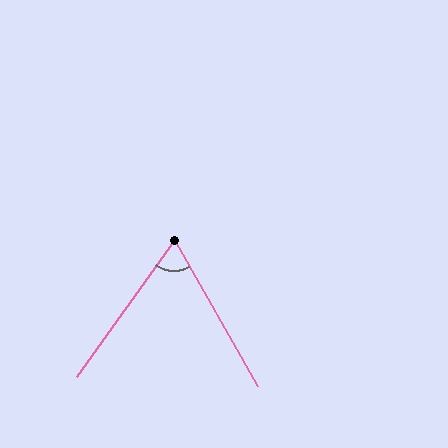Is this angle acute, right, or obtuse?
It is acute.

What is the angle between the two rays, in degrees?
Approximately 65 degrees.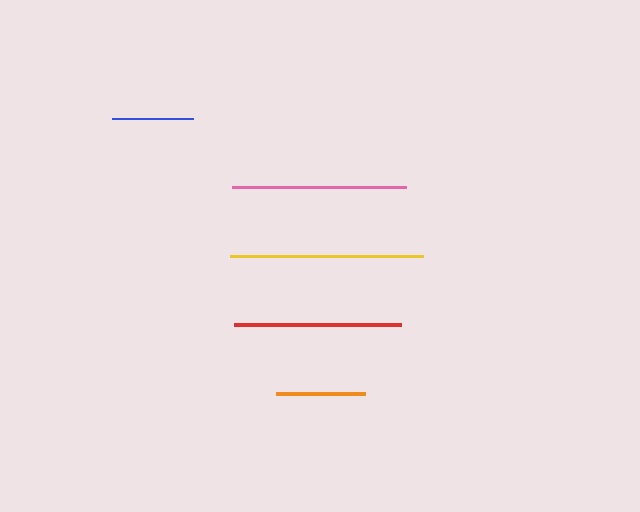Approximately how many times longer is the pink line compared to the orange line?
The pink line is approximately 1.9 times the length of the orange line.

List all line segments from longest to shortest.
From longest to shortest: yellow, pink, red, orange, blue.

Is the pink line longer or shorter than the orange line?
The pink line is longer than the orange line.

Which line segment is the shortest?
The blue line is the shortest at approximately 81 pixels.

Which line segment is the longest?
The yellow line is the longest at approximately 193 pixels.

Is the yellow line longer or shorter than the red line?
The yellow line is longer than the red line.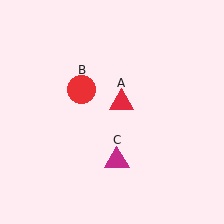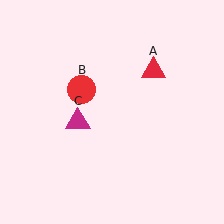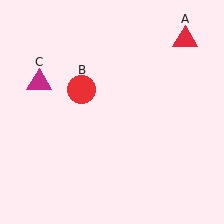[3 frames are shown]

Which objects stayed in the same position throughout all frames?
Red circle (object B) remained stationary.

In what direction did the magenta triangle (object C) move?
The magenta triangle (object C) moved up and to the left.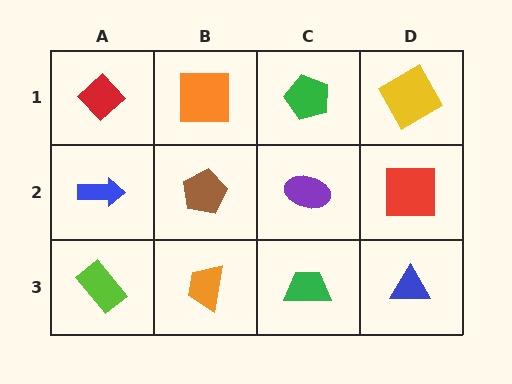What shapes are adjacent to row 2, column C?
A green pentagon (row 1, column C), a green trapezoid (row 3, column C), a brown pentagon (row 2, column B), a red square (row 2, column D).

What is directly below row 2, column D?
A blue triangle.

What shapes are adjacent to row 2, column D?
A yellow diamond (row 1, column D), a blue triangle (row 3, column D), a purple ellipse (row 2, column C).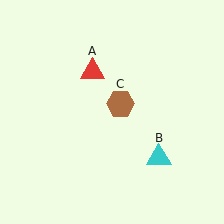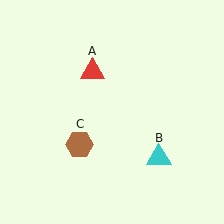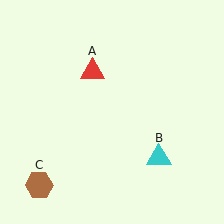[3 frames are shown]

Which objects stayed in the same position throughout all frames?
Red triangle (object A) and cyan triangle (object B) remained stationary.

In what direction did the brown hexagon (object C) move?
The brown hexagon (object C) moved down and to the left.